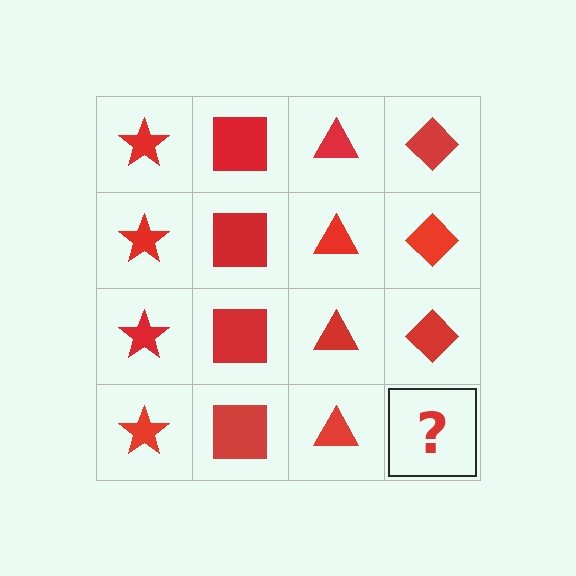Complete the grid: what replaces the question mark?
The question mark should be replaced with a red diamond.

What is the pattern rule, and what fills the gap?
The rule is that each column has a consistent shape. The gap should be filled with a red diamond.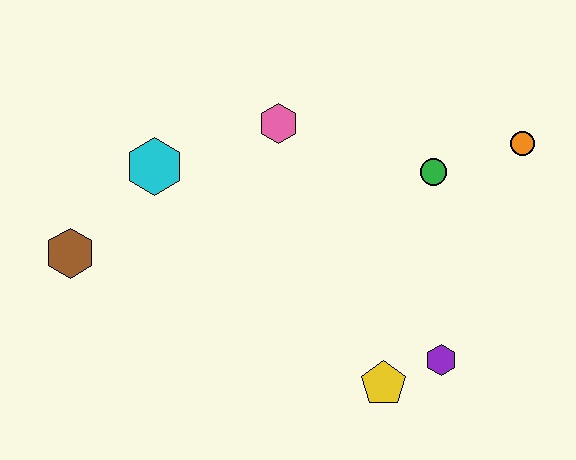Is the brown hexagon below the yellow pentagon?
No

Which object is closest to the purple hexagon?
The yellow pentagon is closest to the purple hexagon.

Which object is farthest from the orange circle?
The brown hexagon is farthest from the orange circle.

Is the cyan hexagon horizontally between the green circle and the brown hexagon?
Yes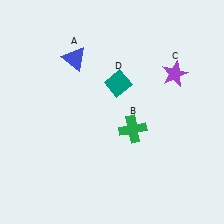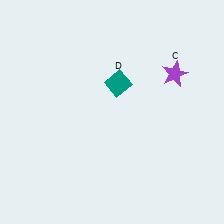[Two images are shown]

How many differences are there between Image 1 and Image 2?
There are 2 differences between the two images.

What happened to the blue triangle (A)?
The blue triangle (A) was removed in Image 2. It was in the top-left area of Image 1.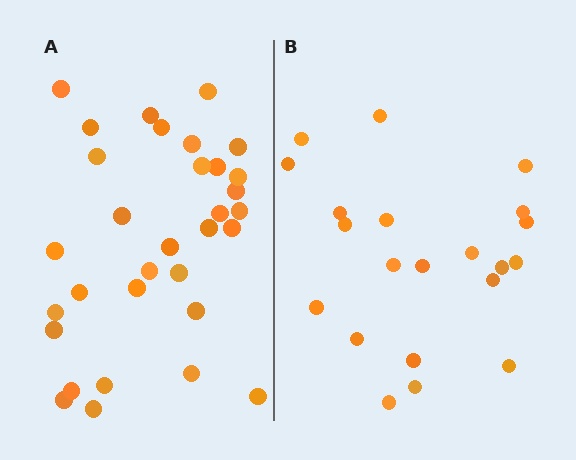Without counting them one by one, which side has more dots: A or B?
Region A (the left region) has more dots.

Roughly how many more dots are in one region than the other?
Region A has roughly 12 or so more dots than region B.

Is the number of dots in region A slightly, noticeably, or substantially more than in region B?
Region A has substantially more. The ratio is roughly 1.5 to 1.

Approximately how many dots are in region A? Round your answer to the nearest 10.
About 30 dots. (The exact count is 32, which rounds to 30.)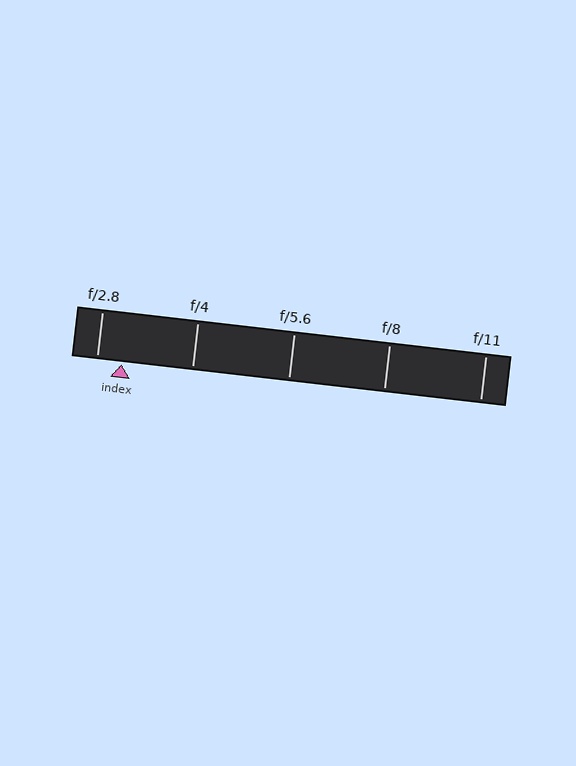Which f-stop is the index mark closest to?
The index mark is closest to f/2.8.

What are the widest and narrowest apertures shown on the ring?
The widest aperture shown is f/2.8 and the narrowest is f/11.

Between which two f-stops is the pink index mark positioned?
The index mark is between f/2.8 and f/4.